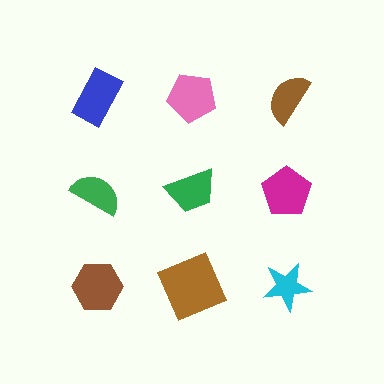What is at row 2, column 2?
A green trapezoid.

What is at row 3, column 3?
A cyan star.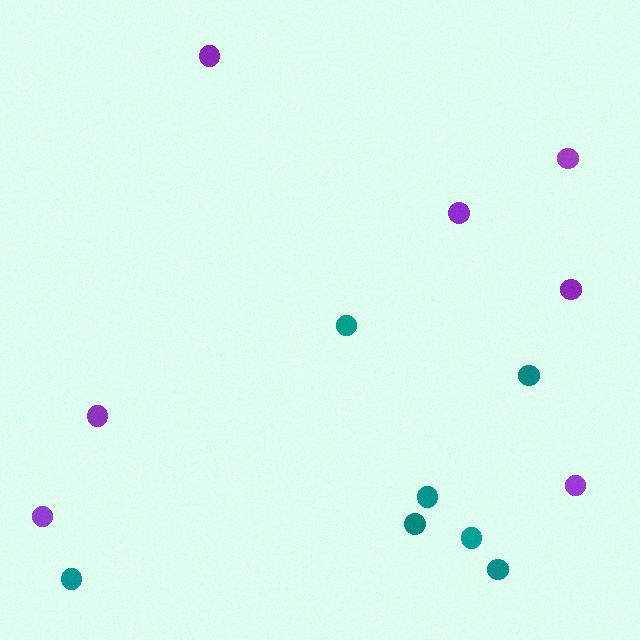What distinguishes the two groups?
There are 2 groups: one group of teal circles (7) and one group of purple circles (7).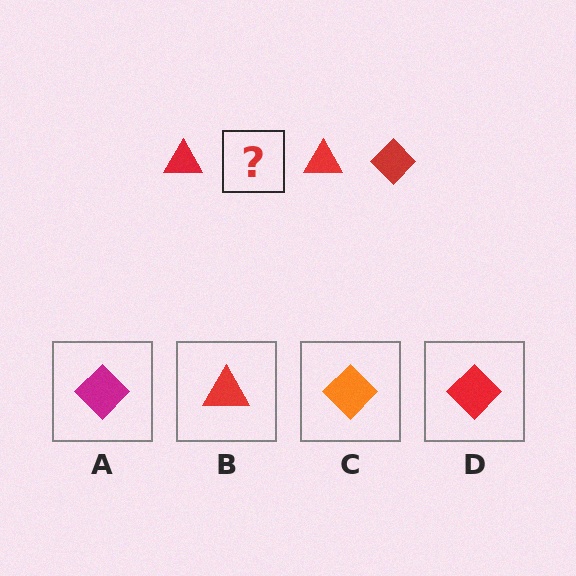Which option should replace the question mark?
Option D.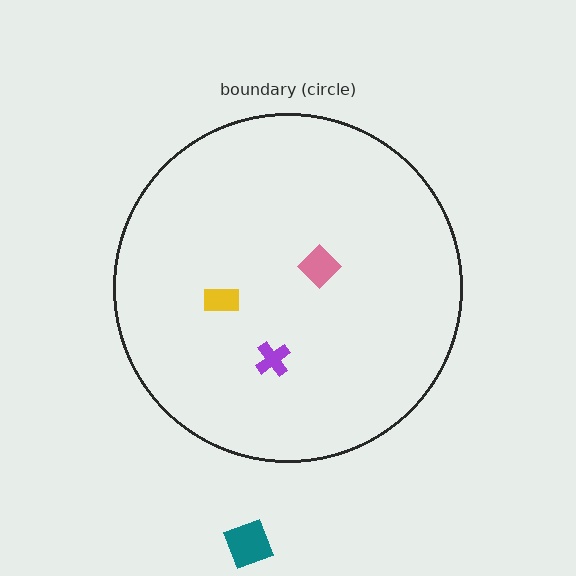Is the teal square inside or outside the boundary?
Outside.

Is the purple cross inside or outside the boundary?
Inside.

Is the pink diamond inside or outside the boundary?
Inside.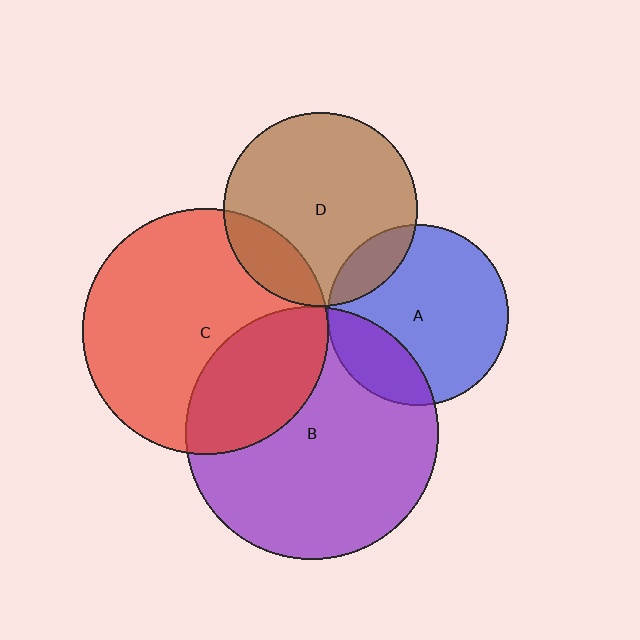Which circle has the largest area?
Circle B (purple).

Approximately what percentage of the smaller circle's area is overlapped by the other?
Approximately 25%.